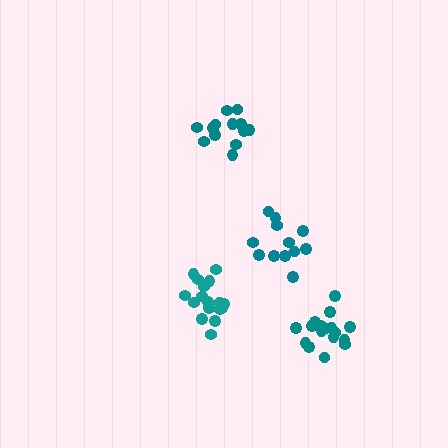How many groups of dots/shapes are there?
There are 4 groups.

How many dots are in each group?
Group 1: 13 dots, Group 2: 12 dots, Group 3: 17 dots, Group 4: 17 dots (59 total).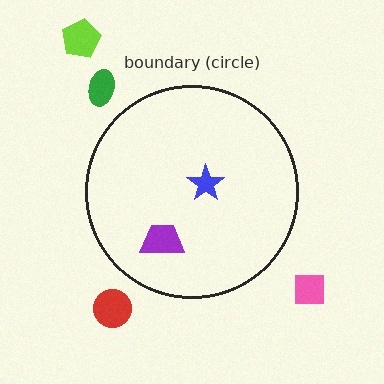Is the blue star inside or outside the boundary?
Inside.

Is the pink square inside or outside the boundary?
Outside.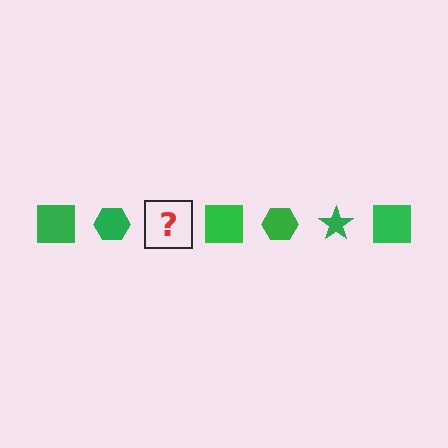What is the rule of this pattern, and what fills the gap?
The rule is that the pattern cycles through square, hexagon, star shapes in green. The gap should be filled with a green star.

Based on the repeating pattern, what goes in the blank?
The blank should be a green star.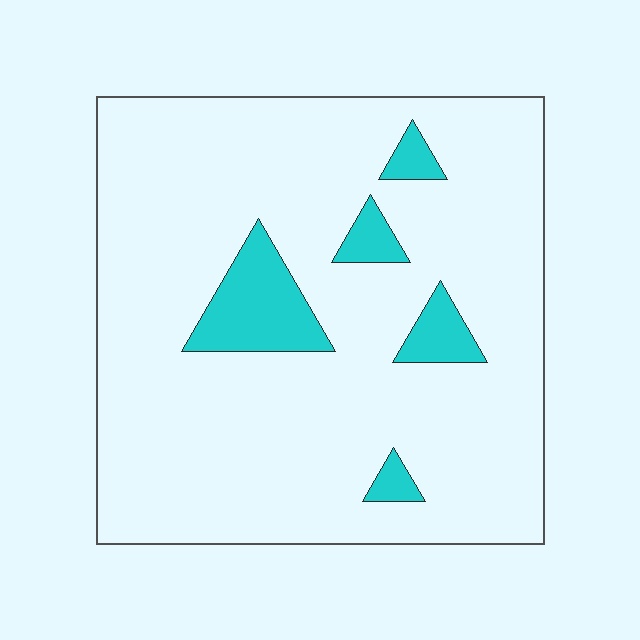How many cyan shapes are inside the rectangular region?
5.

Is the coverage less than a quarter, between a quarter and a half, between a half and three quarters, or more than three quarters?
Less than a quarter.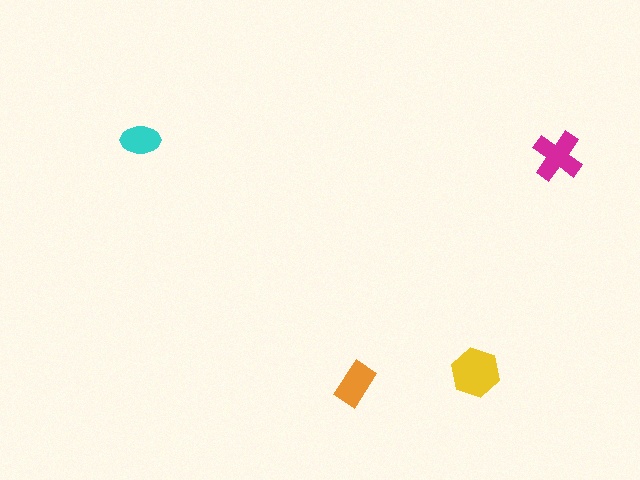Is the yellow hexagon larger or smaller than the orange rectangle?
Larger.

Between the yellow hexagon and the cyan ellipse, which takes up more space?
The yellow hexagon.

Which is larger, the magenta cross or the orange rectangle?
The magenta cross.